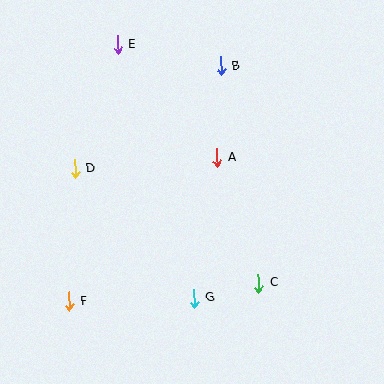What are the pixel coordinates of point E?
Point E is at (117, 45).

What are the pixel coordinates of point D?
Point D is at (75, 169).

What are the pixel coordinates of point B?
Point B is at (221, 66).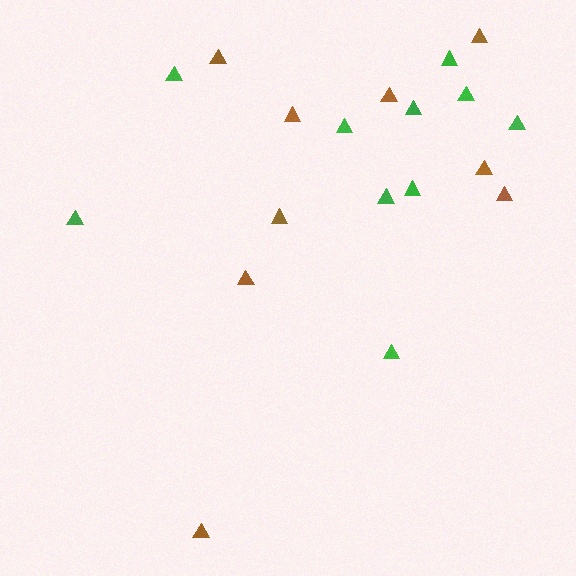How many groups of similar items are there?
There are 2 groups: one group of green triangles (10) and one group of brown triangles (9).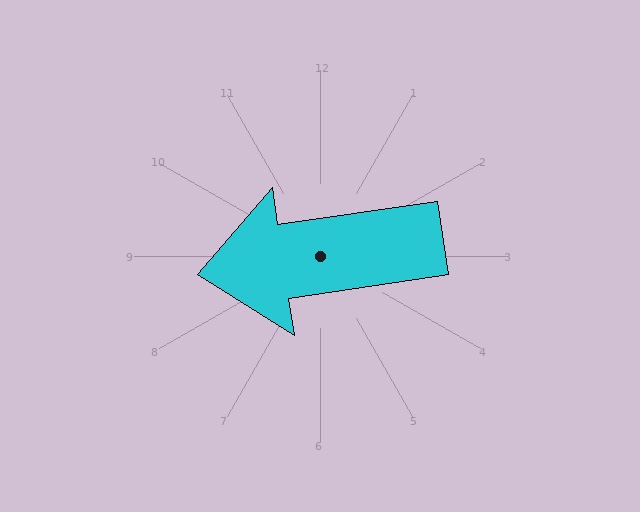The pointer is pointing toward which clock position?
Roughly 9 o'clock.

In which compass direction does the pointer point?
West.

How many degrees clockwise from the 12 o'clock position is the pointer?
Approximately 262 degrees.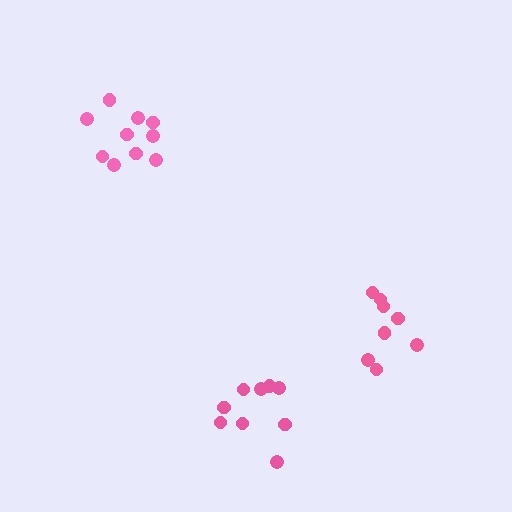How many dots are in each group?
Group 1: 10 dots, Group 2: 8 dots, Group 3: 9 dots (27 total).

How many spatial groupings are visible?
There are 3 spatial groupings.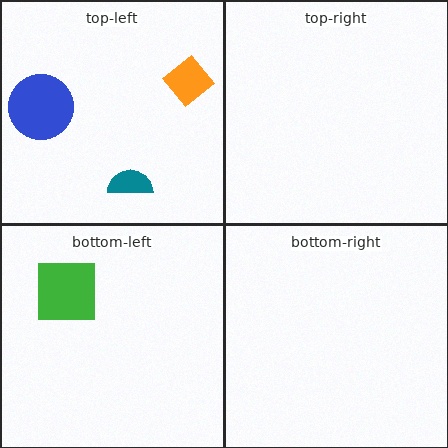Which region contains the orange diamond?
The top-left region.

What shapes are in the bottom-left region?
The green square.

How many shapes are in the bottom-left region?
1.